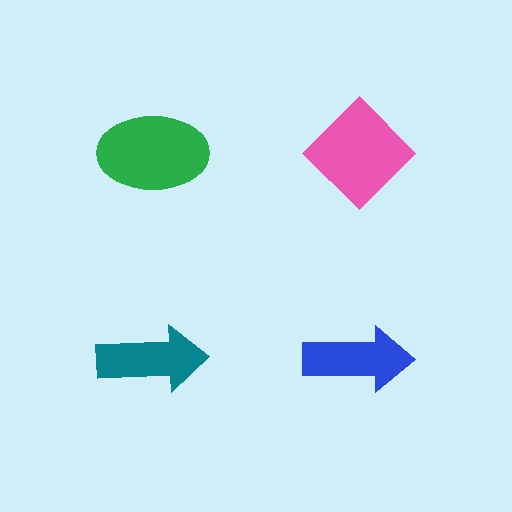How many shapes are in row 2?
2 shapes.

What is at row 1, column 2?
A pink diamond.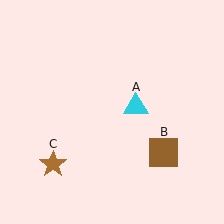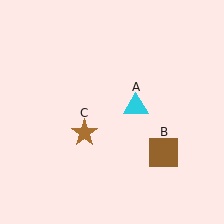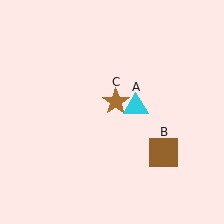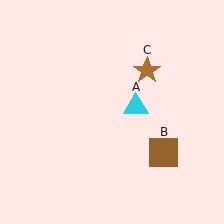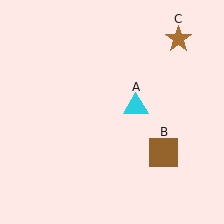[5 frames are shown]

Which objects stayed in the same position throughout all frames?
Cyan triangle (object A) and brown square (object B) remained stationary.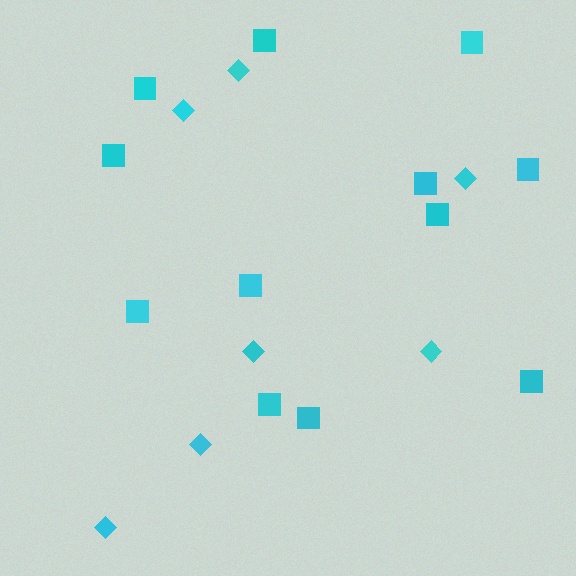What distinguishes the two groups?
There are 2 groups: one group of diamonds (7) and one group of squares (12).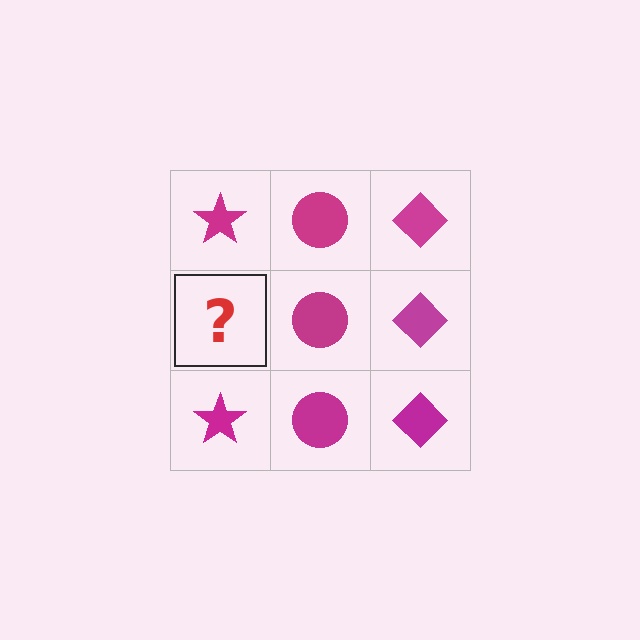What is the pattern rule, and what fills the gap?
The rule is that each column has a consistent shape. The gap should be filled with a magenta star.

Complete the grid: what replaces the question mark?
The question mark should be replaced with a magenta star.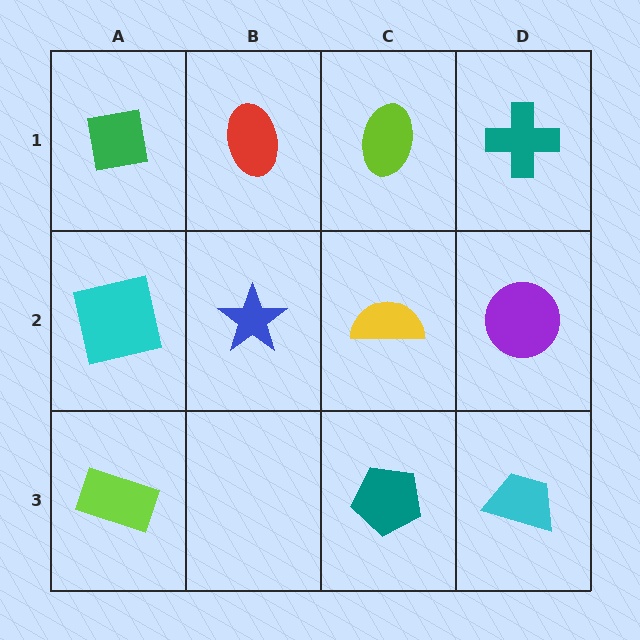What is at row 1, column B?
A red ellipse.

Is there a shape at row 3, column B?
No, that cell is empty.